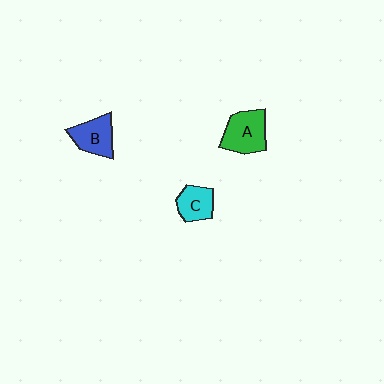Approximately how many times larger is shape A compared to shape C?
Approximately 1.5 times.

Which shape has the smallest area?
Shape C (cyan).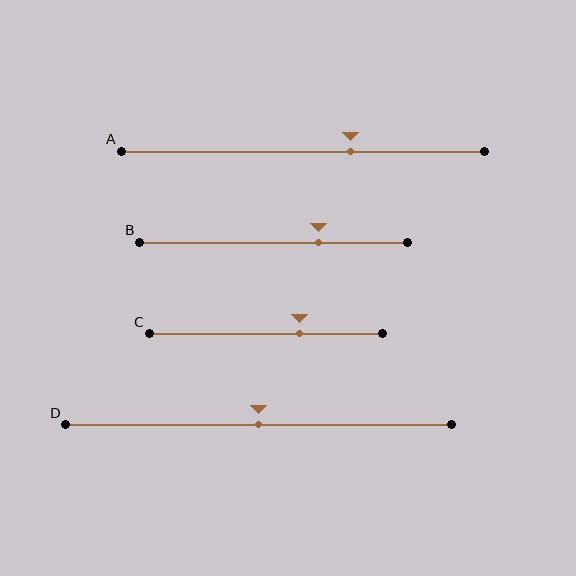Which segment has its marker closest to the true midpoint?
Segment D has its marker closest to the true midpoint.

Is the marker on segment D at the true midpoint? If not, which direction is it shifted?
Yes, the marker on segment D is at the true midpoint.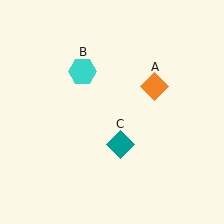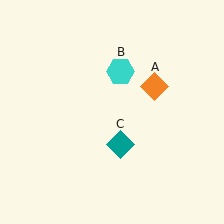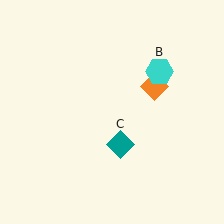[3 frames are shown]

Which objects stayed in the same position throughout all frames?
Orange diamond (object A) and teal diamond (object C) remained stationary.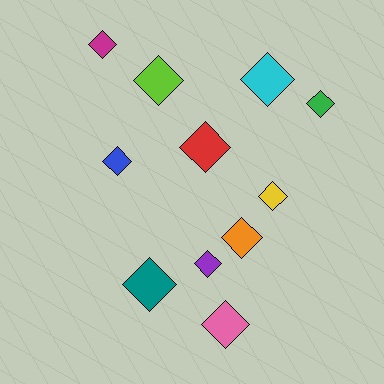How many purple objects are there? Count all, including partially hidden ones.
There is 1 purple object.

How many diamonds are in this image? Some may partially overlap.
There are 11 diamonds.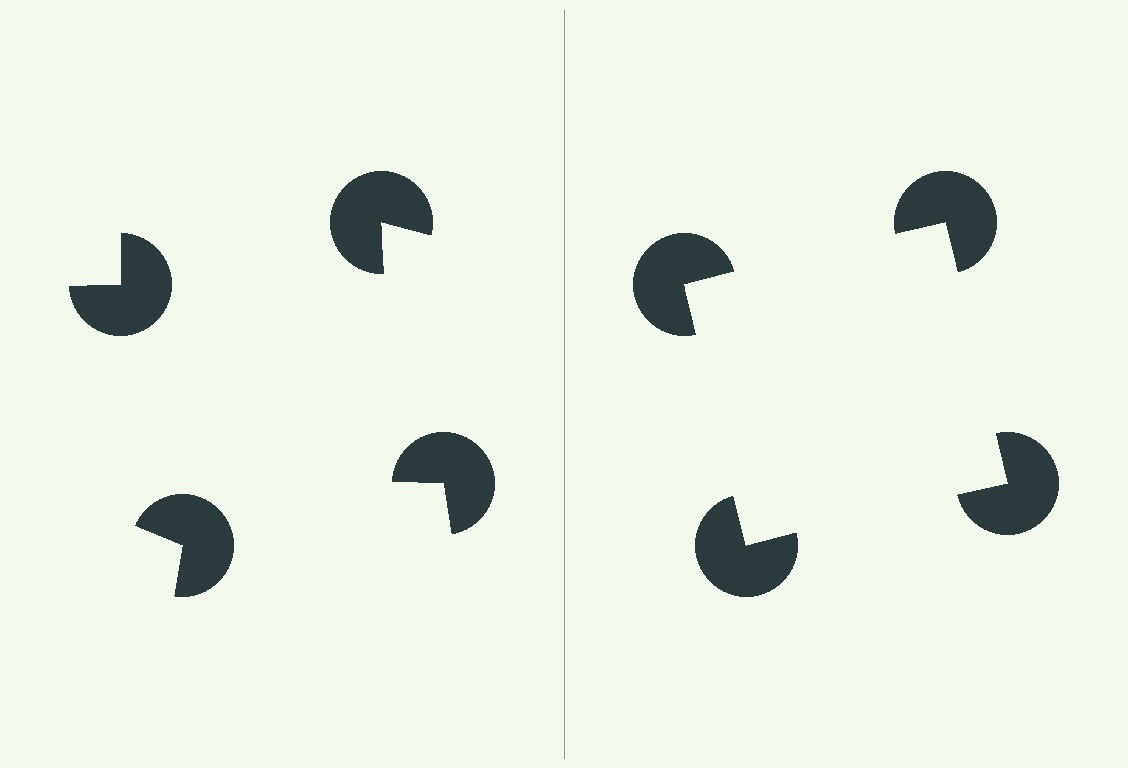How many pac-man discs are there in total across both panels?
8 — 4 on each side.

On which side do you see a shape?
An illusory square appears on the right side. On the left side the wedge cuts are rotated, so no coherent shape forms.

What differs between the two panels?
The pac-man discs are positioned identically on both sides; only the wedge orientations differ. On the right they align to a square; on the left they are misaligned.